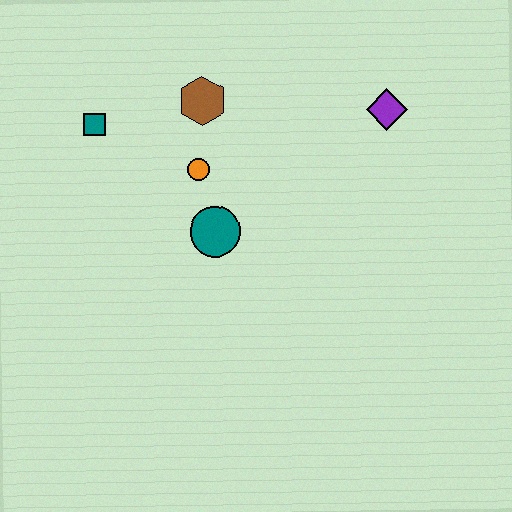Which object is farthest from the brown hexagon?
The purple diamond is farthest from the brown hexagon.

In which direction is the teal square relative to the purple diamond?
The teal square is to the left of the purple diamond.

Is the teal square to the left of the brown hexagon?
Yes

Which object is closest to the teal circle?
The orange circle is closest to the teal circle.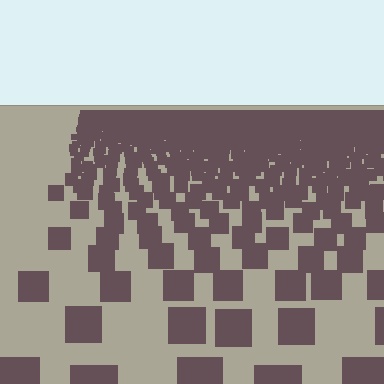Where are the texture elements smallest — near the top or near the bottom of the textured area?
Near the top.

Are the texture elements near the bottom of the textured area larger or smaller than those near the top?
Larger. Near the bottom, elements are closer to the viewer and appear at a bigger on-screen size.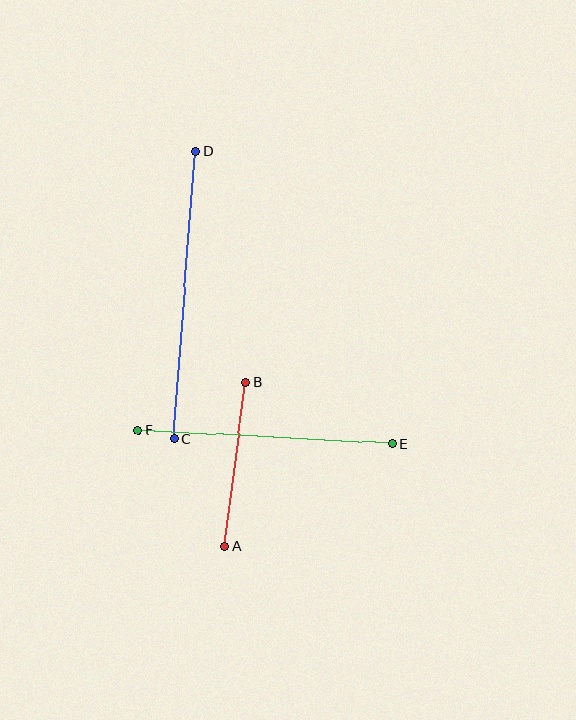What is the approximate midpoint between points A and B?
The midpoint is at approximately (235, 465) pixels.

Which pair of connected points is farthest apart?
Points C and D are farthest apart.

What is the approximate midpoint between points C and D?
The midpoint is at approximately (185, 295) pixels.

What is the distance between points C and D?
The distance is approximately 289 pixels.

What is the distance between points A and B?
The distance is approximately 165 pixels.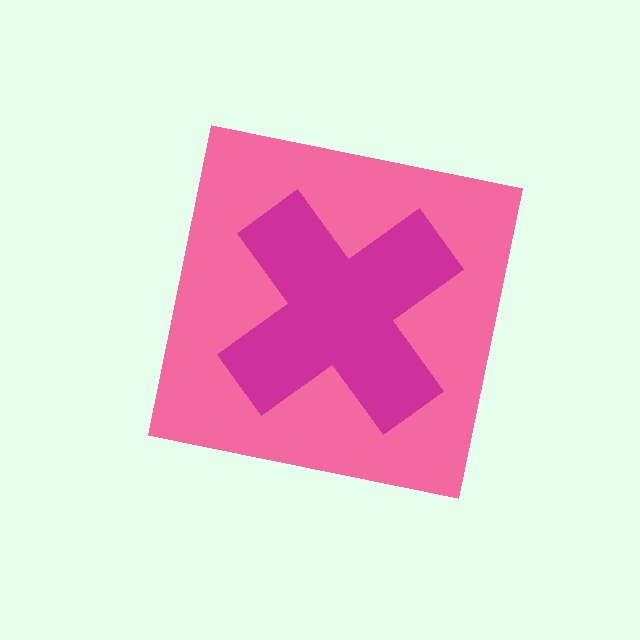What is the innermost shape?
The magenta cross.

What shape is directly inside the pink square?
The magenta cross.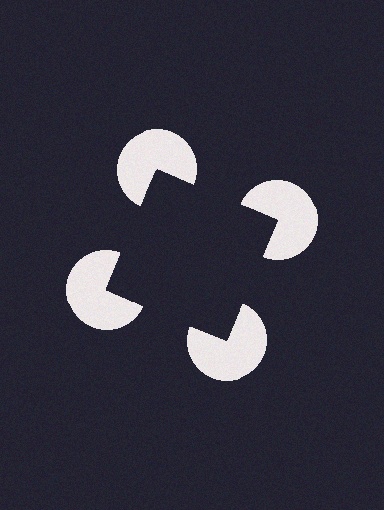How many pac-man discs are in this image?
There are 4 — one at each vertex of the illusory square.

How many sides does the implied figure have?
4 sides.